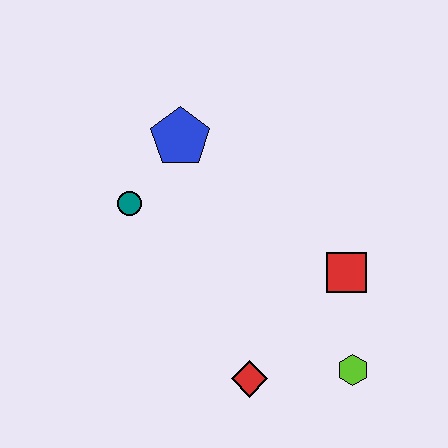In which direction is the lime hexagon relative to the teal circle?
The lime hexagon is to the right of the teal circle.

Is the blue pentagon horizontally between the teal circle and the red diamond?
Yes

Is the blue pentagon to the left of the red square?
Yes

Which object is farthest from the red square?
The teal circle is farthest from the red square.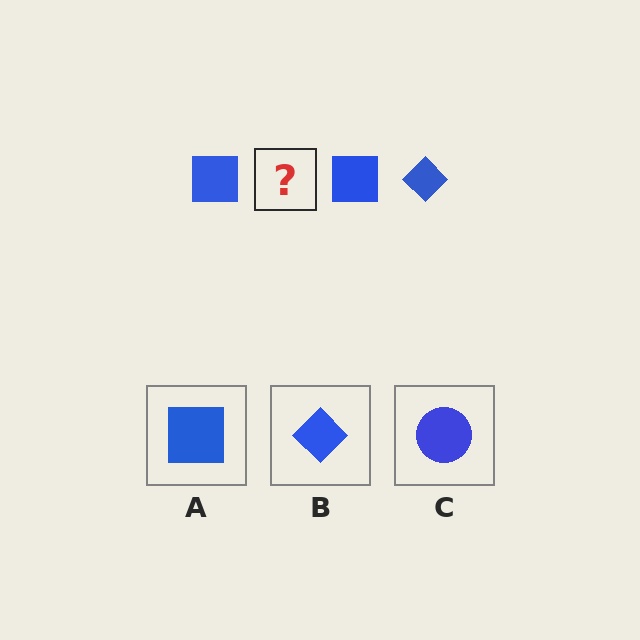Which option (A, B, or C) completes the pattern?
B.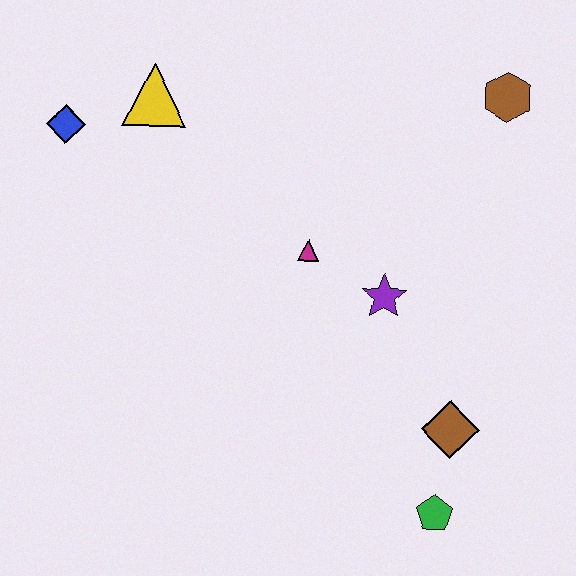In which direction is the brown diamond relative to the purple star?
The brown diamond is below the purple star.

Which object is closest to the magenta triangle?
The purple star is closest to the magenta triangle.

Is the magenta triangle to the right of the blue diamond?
Yes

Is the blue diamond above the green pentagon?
Yes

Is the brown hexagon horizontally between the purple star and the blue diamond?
No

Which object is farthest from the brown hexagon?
The blue diamond is farthest from the brown hexagon.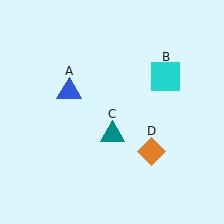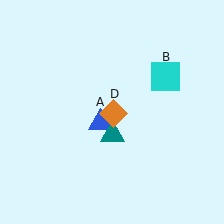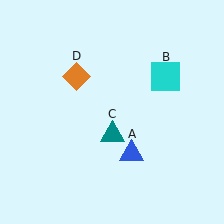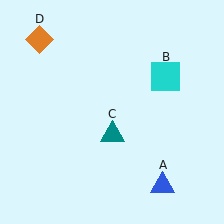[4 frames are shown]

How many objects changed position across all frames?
2 objects changed position: blue triangle (object A), orange diamond (object D).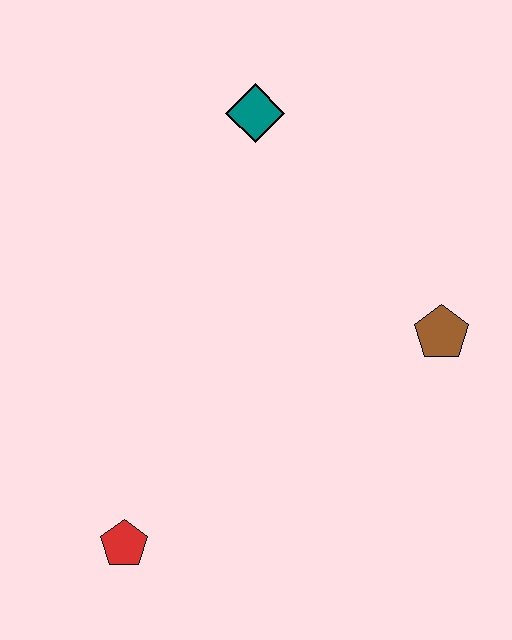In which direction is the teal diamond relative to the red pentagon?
The teal diamond is above the red pentagon.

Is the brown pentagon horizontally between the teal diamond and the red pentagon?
No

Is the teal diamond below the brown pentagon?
No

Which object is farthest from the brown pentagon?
The red pentagon is farthest from the brown pentagon.